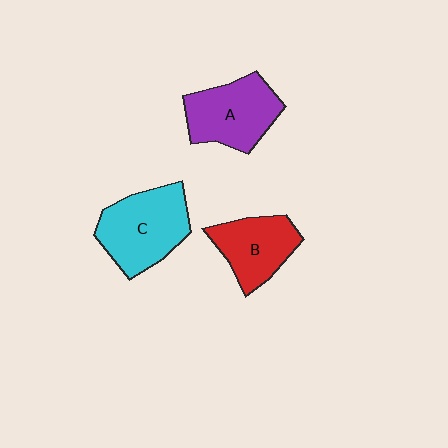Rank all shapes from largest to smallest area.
From largest to smallest: C (cyan), A (purple), B (red).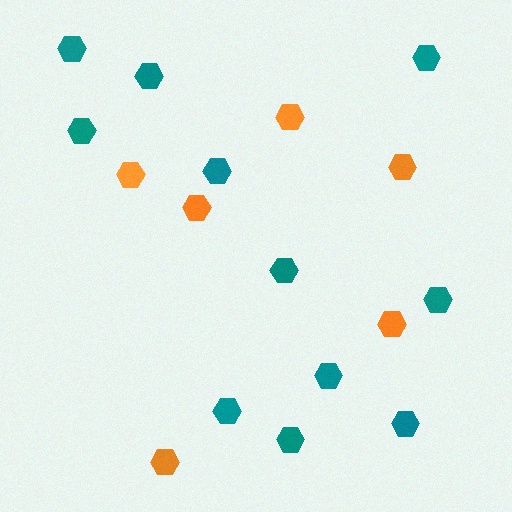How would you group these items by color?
There are 2 groups: one group of teal hexagons (11) and one group of orange hexagons (6).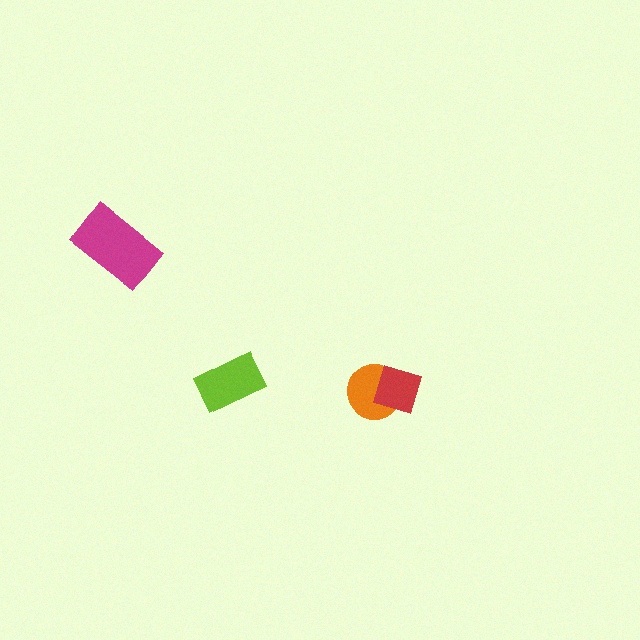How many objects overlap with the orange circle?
1 object overlaps with the orange circle.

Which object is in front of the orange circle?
The red diamond is in front of the orange circle.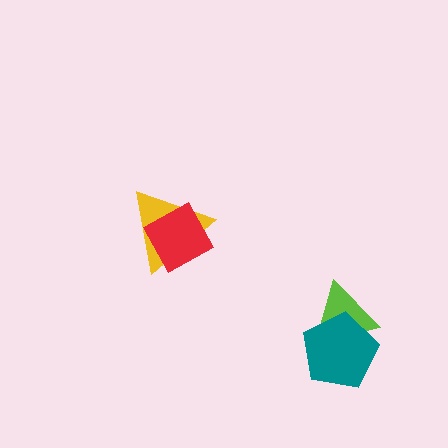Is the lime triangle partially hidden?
Yes, it is partially covered by another shape.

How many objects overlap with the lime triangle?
1 object overlaps with the lime triangle.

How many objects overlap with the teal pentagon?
1 object overlaps with the teal pentagon.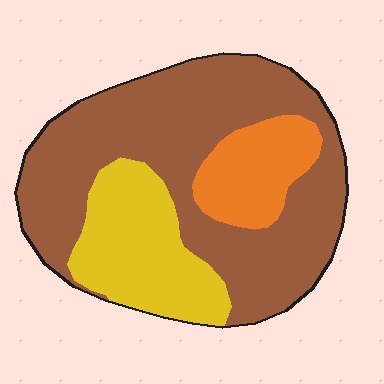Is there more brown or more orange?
Brown.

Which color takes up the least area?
Orange, at roughly 15%.